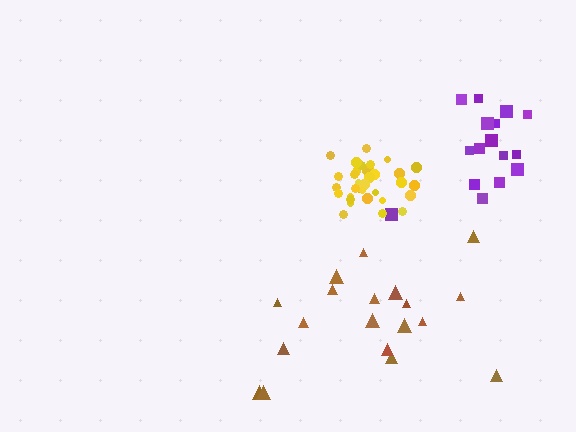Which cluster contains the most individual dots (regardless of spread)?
Yellow (34).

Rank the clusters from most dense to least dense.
yellow, purple, brown.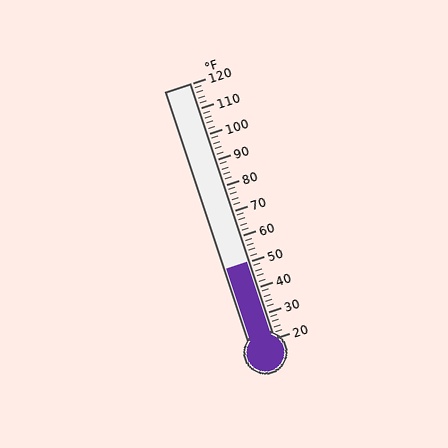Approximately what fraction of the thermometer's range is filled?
The thermometer is filled to approximately 30% of its range.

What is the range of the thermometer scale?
The thermometer scale ranges from 20°F to 120°F.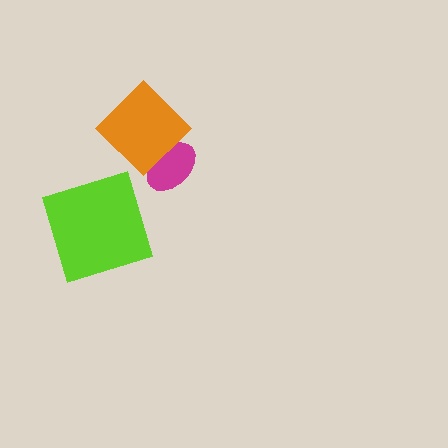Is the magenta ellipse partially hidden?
Yes, it is partially covered by another shape.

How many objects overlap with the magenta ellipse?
1 object overlaps with the magenta ellipse.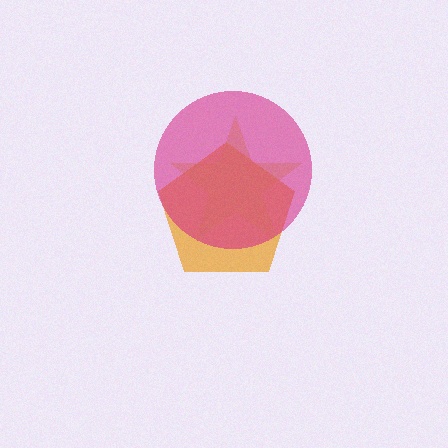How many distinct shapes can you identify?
There are 3 distinct shapes: an orange pentagon, a yellow star, a magenta circle.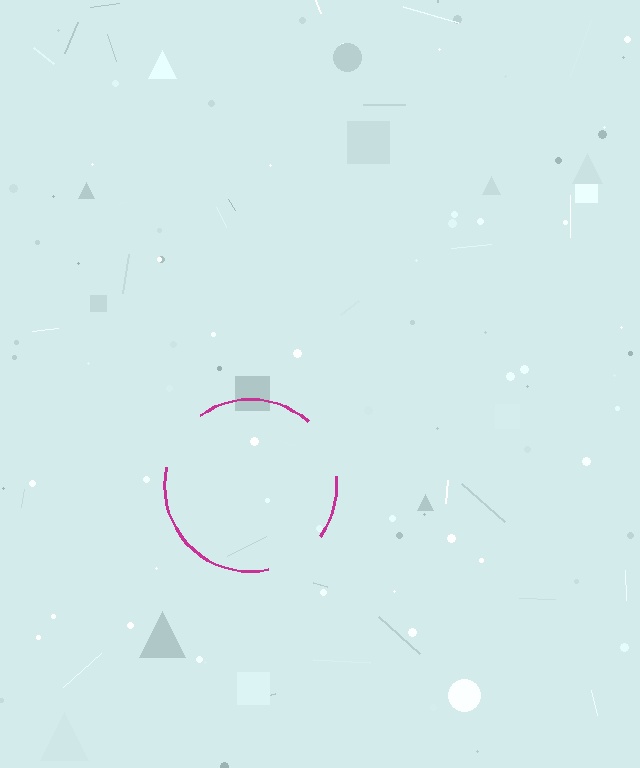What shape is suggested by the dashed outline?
The dashed outline suggests a circle.